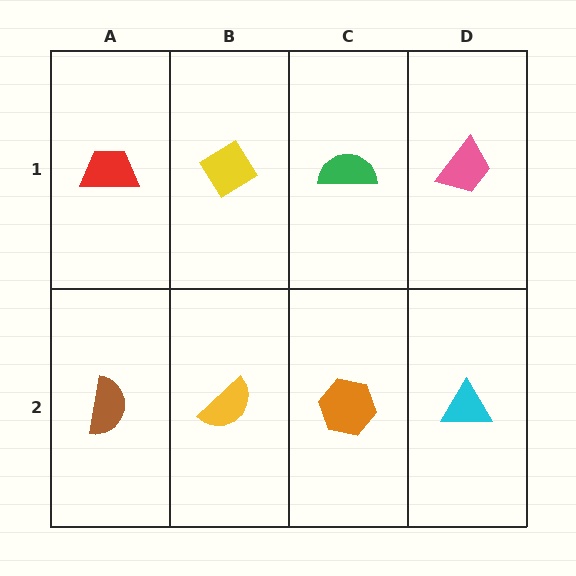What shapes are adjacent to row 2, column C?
A green semicircle (row 1, column C), a yellow semicircle (row 2, column B), a cyan triangle (row 2, column D).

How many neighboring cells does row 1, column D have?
2.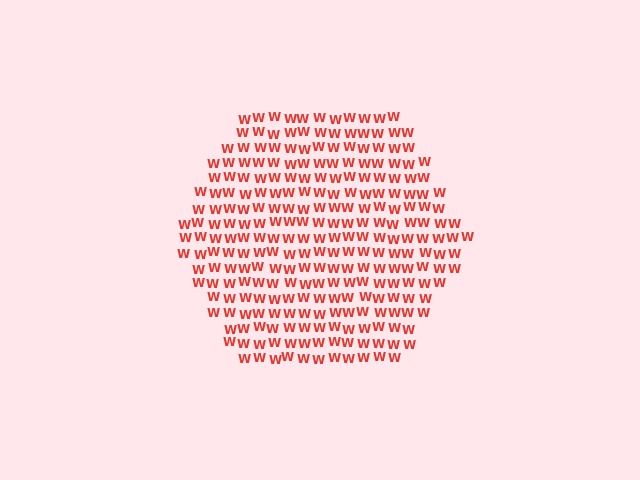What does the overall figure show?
The overall figure shows a hexagon.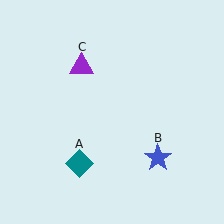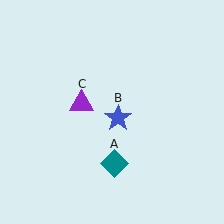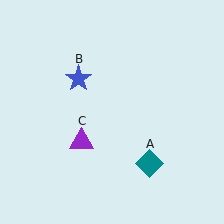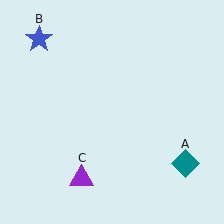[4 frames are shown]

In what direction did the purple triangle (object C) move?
The purple triangle (object C) moved down.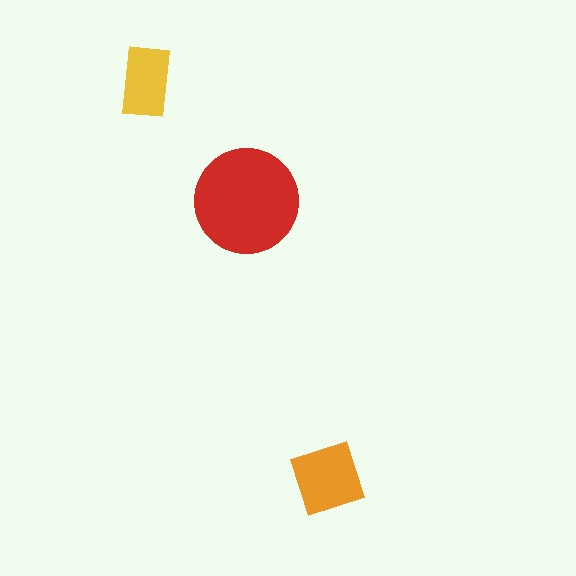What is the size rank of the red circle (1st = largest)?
1st.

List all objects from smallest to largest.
The yellow rectangle, the orange diamond, the red circle.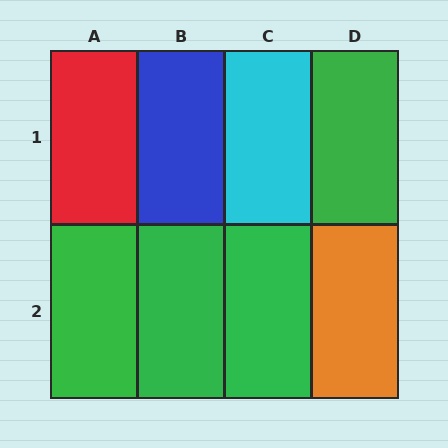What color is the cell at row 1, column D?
Green.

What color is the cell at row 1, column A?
Red.